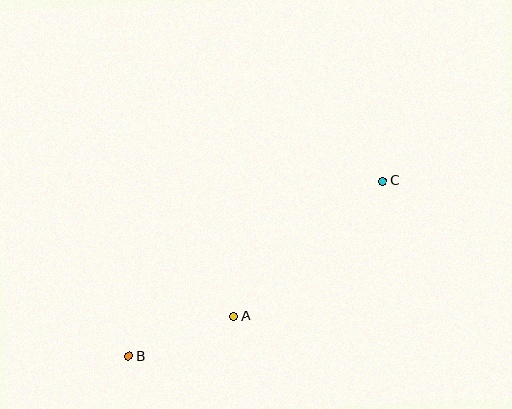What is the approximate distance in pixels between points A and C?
The distance between A and C is approximately 201 pixels.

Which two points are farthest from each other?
Points B and C are farthest from each other.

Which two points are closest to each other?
Points A and B are closest to each other.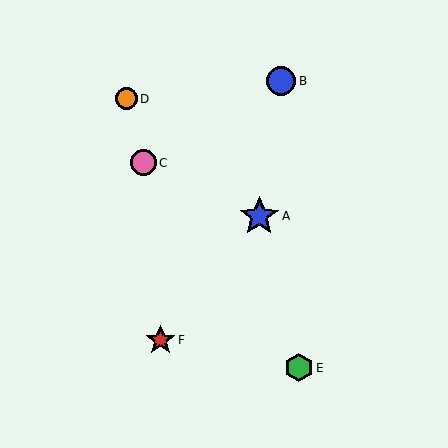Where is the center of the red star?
The center of the red star is at (161, 340).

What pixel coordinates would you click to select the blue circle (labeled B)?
Click at (281, 81) to select the blue circle B.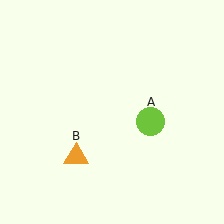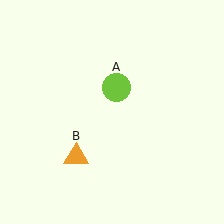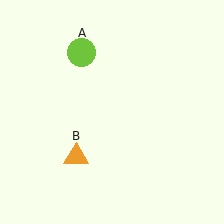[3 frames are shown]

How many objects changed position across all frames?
1 object changed position: lime circle (object A).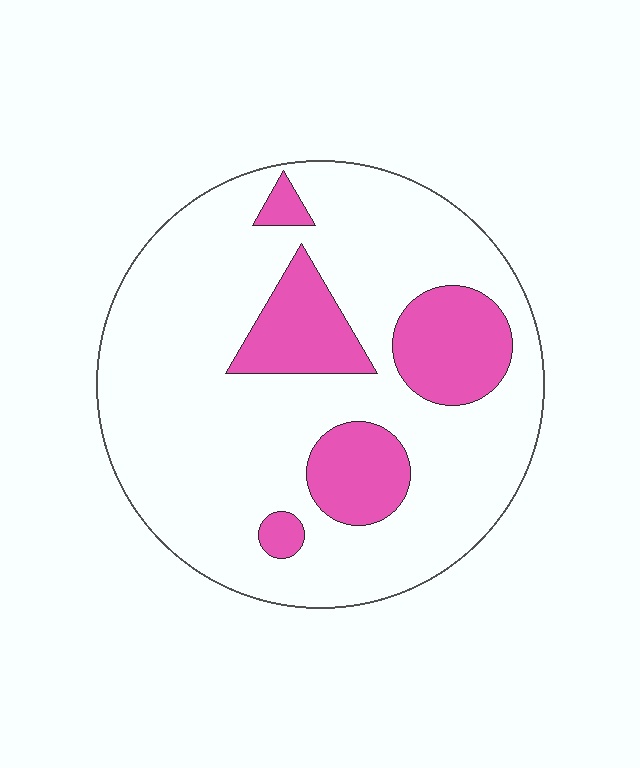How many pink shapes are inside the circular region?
5.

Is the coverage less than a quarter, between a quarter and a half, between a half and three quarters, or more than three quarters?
Less than a quarter.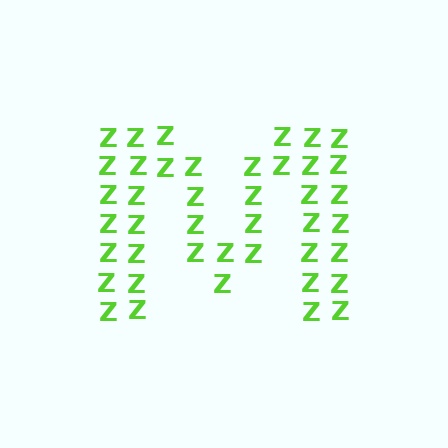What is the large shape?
The large shape is the letter M.